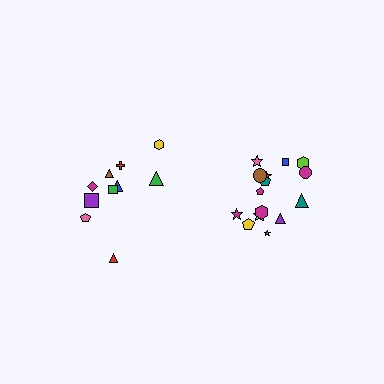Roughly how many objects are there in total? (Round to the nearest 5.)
Roughly 25 objects in total.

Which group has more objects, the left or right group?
The right group.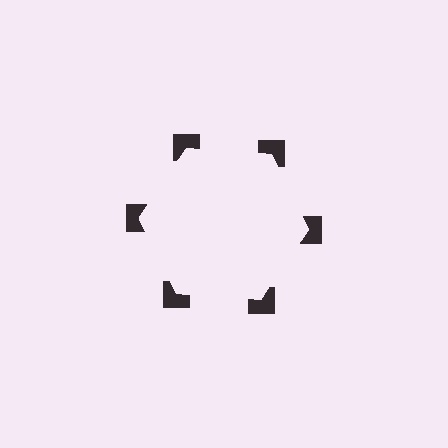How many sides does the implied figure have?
6 sides.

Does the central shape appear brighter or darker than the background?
It typically appears slightly brighter than the background, even though no actual brightness change is drawn.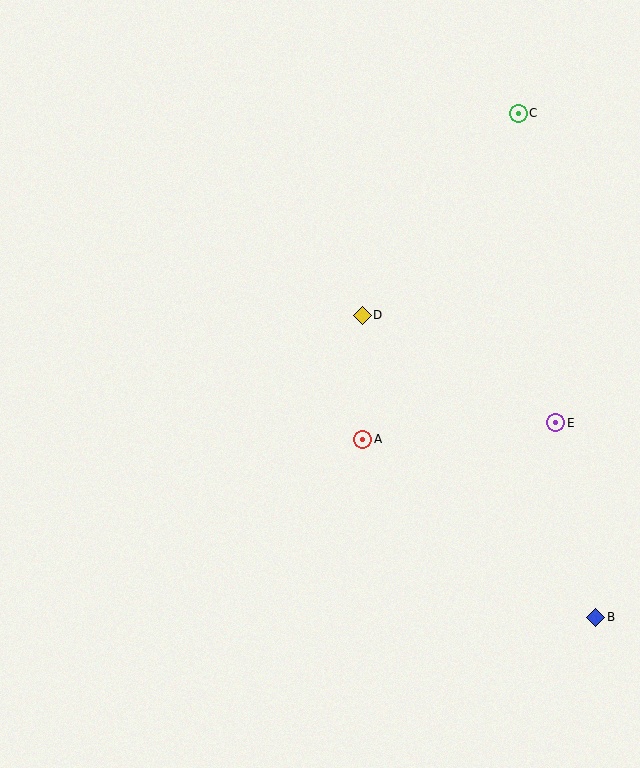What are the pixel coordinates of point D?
Point D is at (362, 315).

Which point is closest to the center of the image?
Point A at (363, 439) is closest to the center.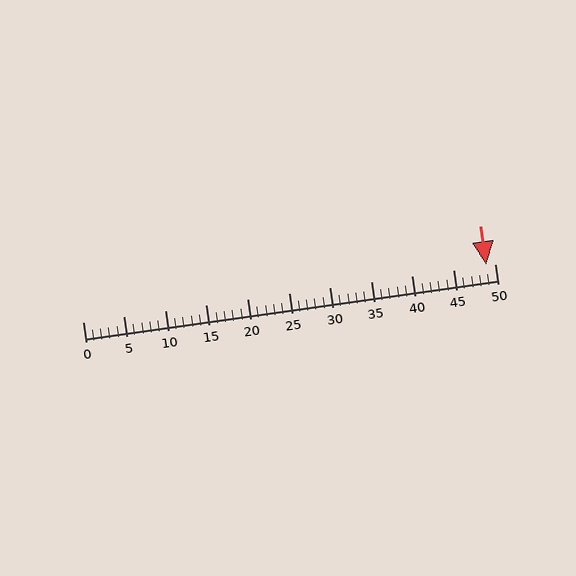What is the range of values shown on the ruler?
The ruler shows values from 0 to 50.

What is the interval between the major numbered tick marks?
The major tick marks are spaced 5 units apart.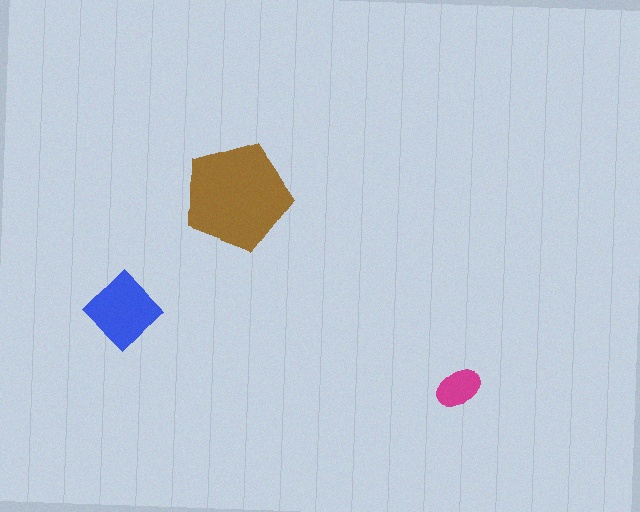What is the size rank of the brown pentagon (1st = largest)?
1st.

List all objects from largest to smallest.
The brown pentagon, the blue diamond, the magenta ellipse.